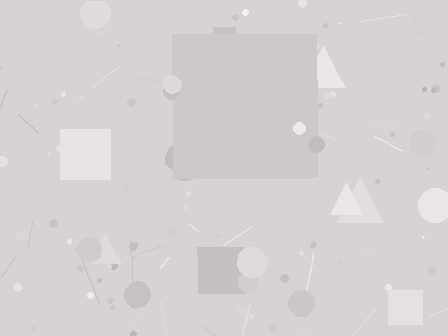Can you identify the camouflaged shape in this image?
The camouflaged shape is a square.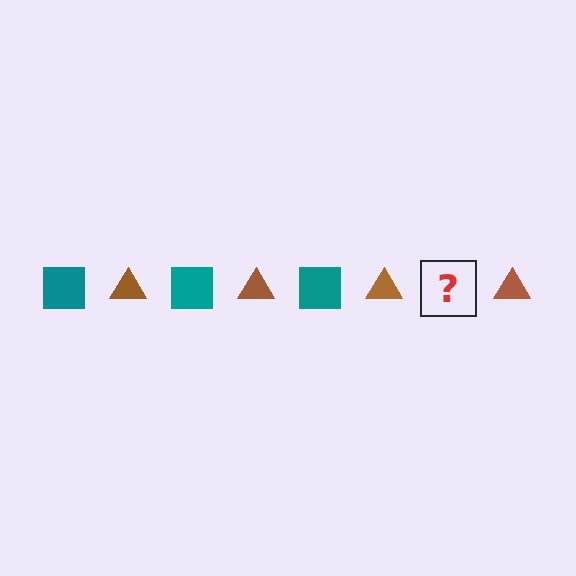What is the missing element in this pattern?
The missing element is a teal square.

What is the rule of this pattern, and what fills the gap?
The rule is that the pattern alternates between teal square and brown triangle. The gap should be filled with a teal square.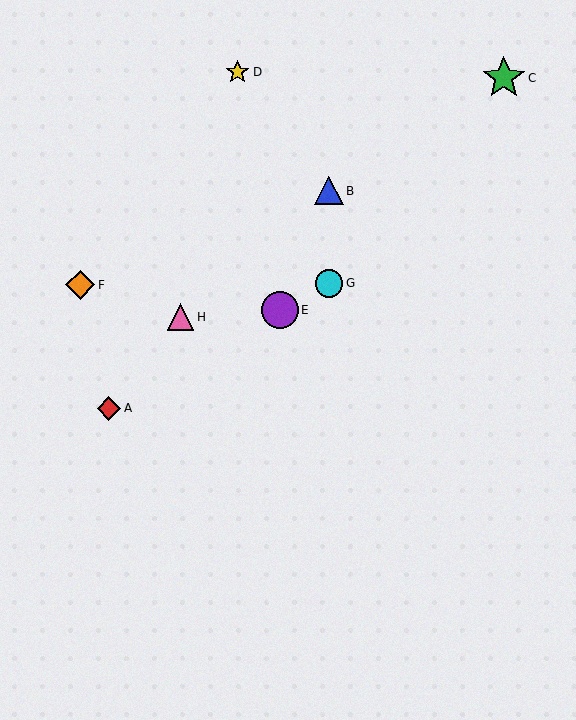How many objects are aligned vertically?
2 objects (B, G) are aligned vertically.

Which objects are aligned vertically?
Objects B, G are aligned vertically.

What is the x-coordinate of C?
Object C is at x≈504.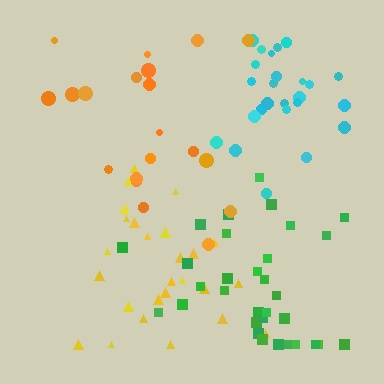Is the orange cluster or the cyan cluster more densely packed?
Cyan.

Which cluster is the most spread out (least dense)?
Orange.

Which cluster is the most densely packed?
Cyan.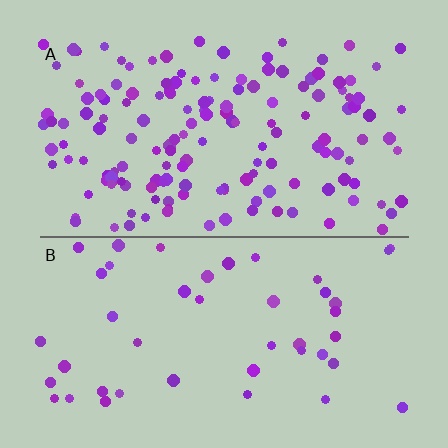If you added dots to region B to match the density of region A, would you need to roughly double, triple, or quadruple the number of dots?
Approximately triple.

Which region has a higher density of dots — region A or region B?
A (the top).